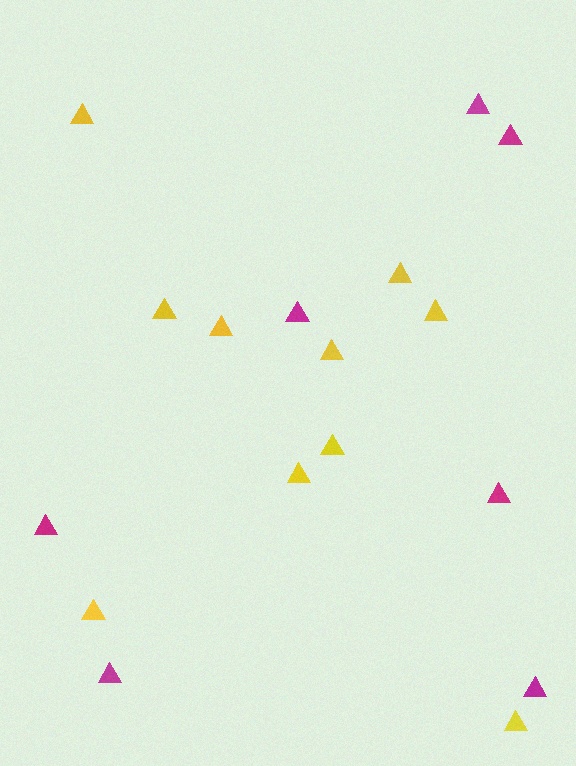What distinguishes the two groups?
There are 2 groups: one group of yellow triangles (10) and one group of magenta triangles (7).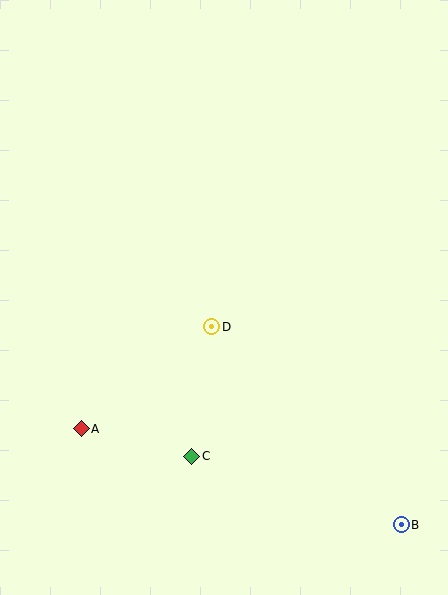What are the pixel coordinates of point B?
Point B is at (401, 525).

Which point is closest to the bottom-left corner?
Point A is closest to the bottom-left corner.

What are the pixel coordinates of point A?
Point A is at (81, 429).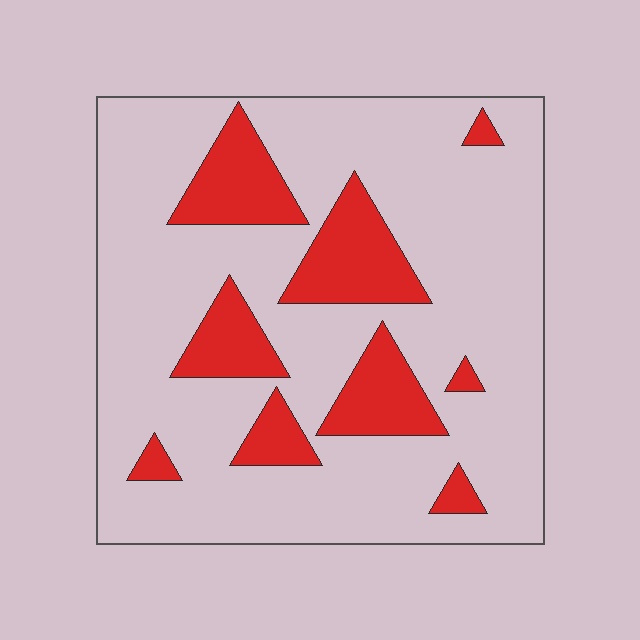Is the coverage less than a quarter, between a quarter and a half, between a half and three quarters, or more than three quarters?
Less than a quarter.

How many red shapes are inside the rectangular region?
9.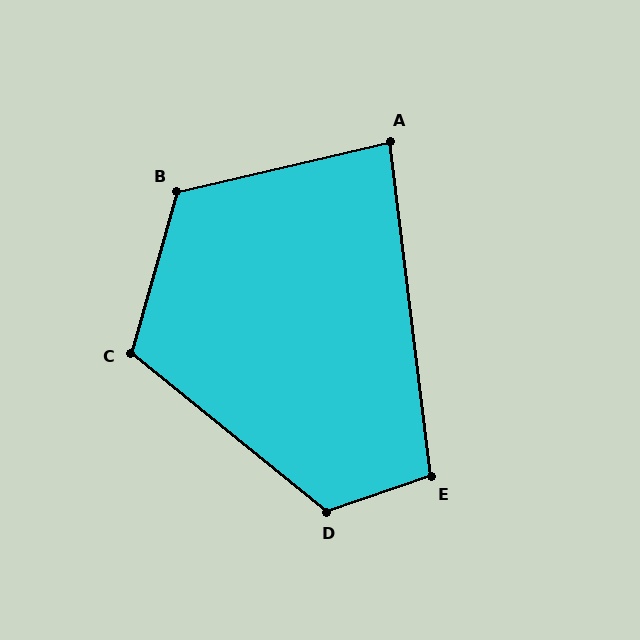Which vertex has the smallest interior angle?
A, at approximately 84 degrees.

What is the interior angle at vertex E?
Approximately 102 degrees (obtuse).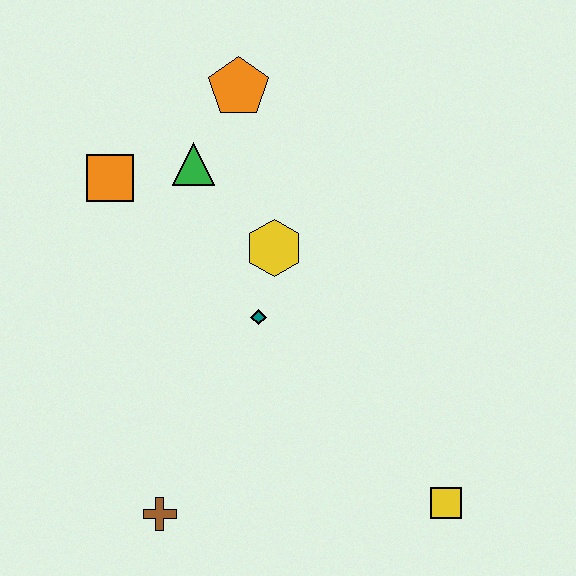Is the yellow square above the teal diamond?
No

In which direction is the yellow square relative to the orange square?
The yellow square is to the right of the orange square.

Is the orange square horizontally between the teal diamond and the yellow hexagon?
No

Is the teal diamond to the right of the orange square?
Yes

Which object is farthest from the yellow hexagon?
The yellow square is farthest from the yellow hexagon.